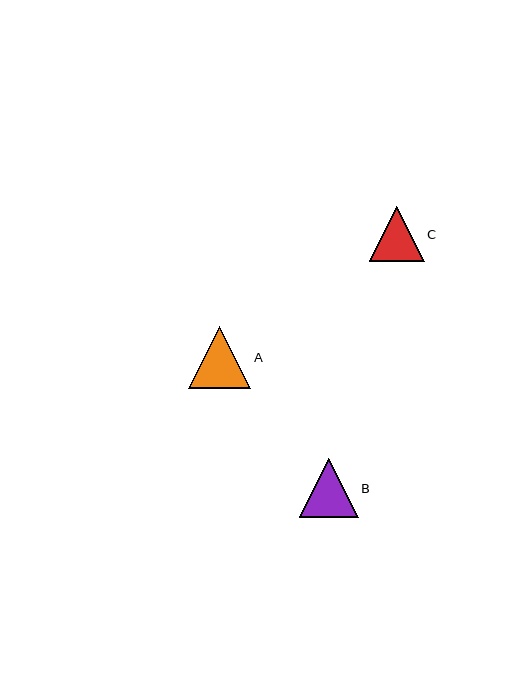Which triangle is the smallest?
Triangle C is the smallest with a size of approximately 55 pixels.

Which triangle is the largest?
Triangle A is the largest with a size of approximately 63 pixels.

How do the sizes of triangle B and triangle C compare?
Triangle B and triangle C are approximately the same size.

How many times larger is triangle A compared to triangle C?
Triangle A is approximately 1.1 times the size of triangle C.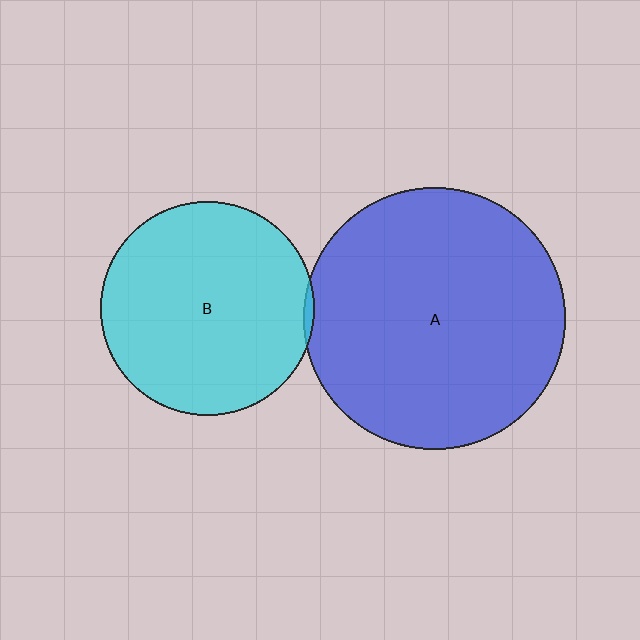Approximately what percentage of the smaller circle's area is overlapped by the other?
Approximately 5%.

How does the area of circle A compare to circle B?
Approximately 1.5 times.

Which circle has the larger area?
Circle A (blue).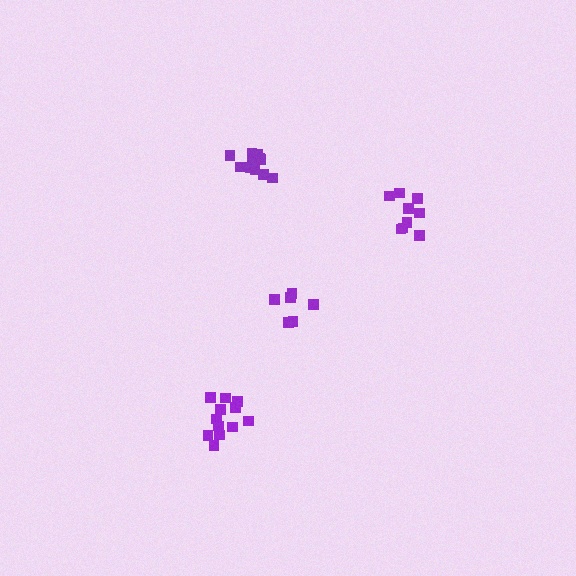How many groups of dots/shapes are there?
There are 4 groups.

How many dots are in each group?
Group 1: 6 dots, Group 2: 9 dots, Group 3: 11 dots, Group 4: 12 dots (38 total).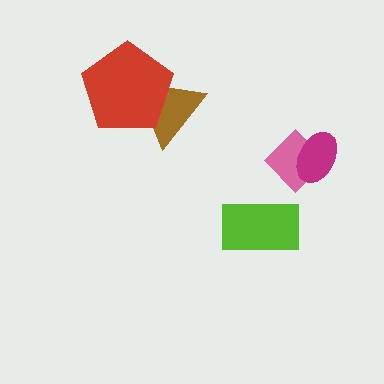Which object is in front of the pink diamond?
The magenta ellipse is in front of the pink diamond.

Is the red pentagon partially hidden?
No, no other shape covers it.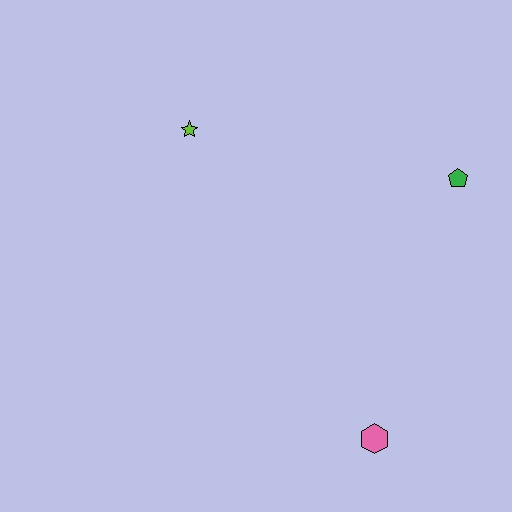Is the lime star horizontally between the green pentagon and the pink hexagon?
No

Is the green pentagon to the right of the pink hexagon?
Yes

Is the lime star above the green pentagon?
Yes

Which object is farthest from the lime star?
The pink hexagon is farthest from the lime star.